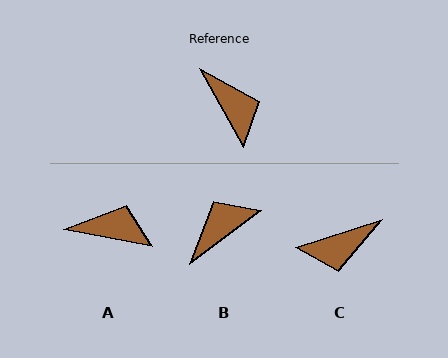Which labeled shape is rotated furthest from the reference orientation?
C, about 101 degrees away.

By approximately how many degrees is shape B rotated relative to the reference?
Approximately 98 degrees counter-clockwise.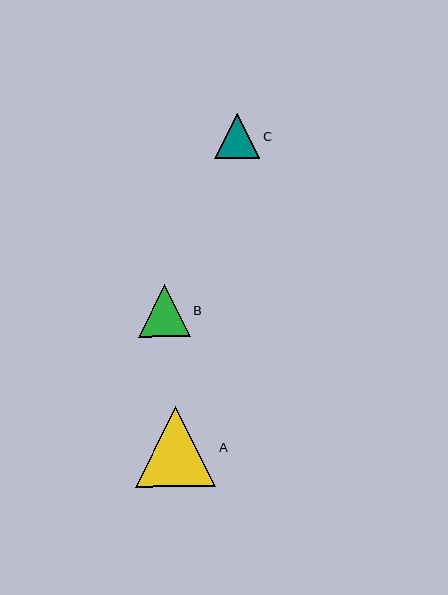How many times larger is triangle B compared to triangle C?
Triangle B is approximately 1.1 times the size of triangle C.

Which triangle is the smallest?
Triangle C is the smallest with a size of approximately 46 pixels.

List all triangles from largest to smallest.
From largest to smallest: A, B, C.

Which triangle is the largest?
Triangle A is the largest with a size of approximately 80 pixels.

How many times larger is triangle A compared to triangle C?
Triangle A is approximately 1.8 times the size of triangle C.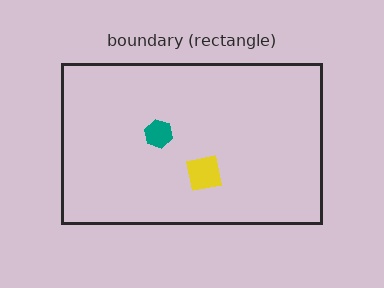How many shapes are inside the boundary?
2 inside, 0 outside.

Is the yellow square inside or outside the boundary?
Inside.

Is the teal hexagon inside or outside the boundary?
Inside.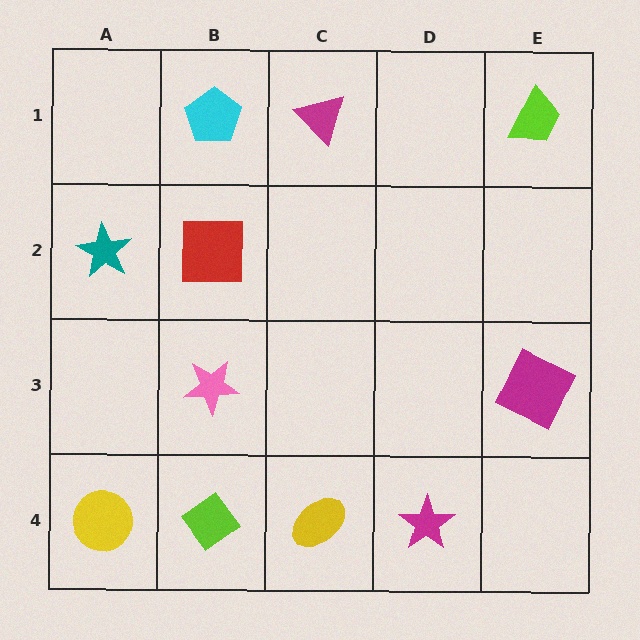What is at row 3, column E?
A magenta square.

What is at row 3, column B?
A pink star.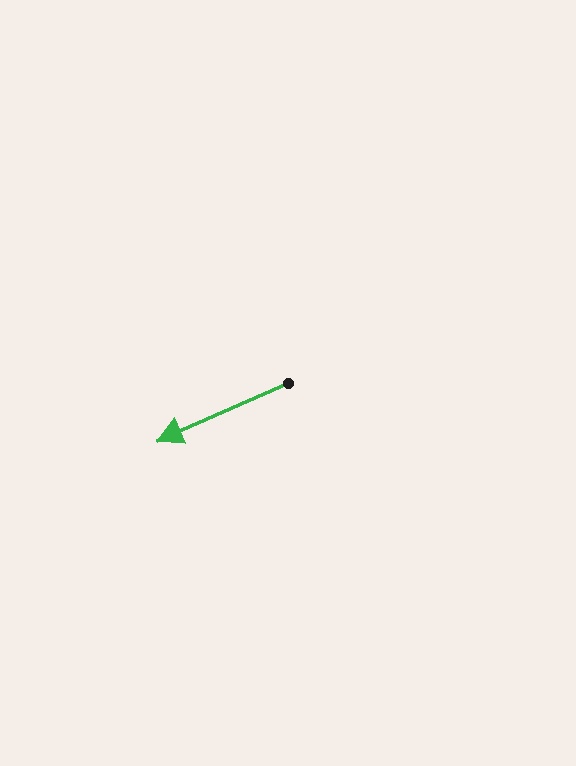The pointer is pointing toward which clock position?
Roughly 8 o'clock.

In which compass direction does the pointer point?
Southwest.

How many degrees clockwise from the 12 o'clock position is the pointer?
Approximately 246 degrees.